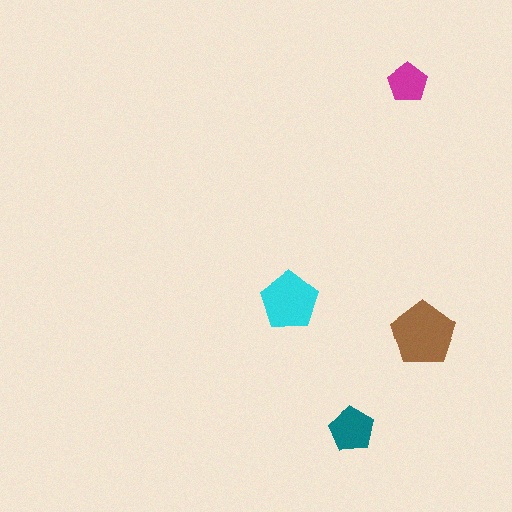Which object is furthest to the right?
The brown pentagon is rightmost.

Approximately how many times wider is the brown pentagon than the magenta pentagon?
About 1.5 times wider.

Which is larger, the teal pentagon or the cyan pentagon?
The cyan one.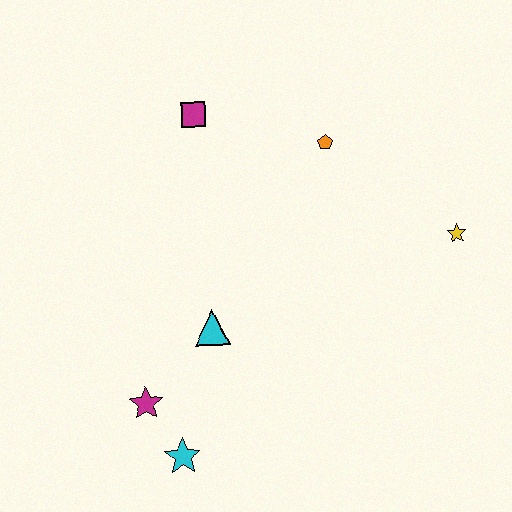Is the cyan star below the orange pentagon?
Yes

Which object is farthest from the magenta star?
The yellow star is farthest from the magenta star.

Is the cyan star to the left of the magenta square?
Yes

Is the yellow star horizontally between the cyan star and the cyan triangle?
No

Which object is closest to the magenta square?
The orange pentagon is closest to the magenta square.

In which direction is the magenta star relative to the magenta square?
The magenta star is below the magenta square.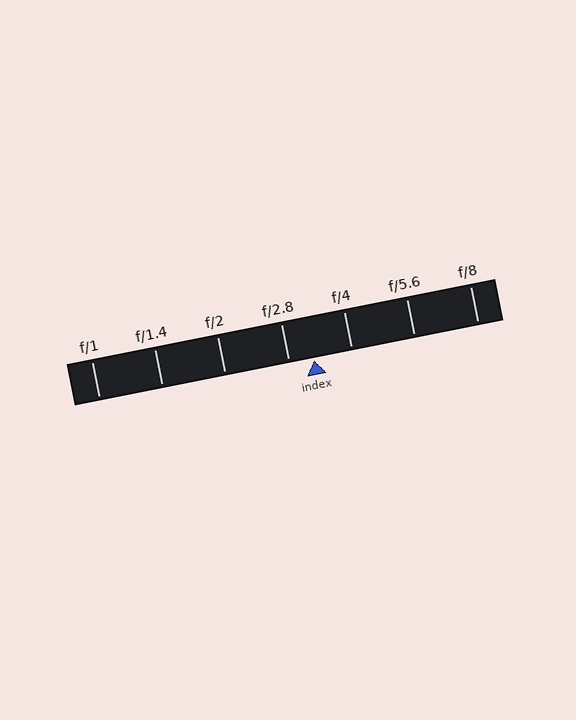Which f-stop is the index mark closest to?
The index mark is closest to f/2.8.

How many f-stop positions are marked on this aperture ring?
There are 7 f-stop positions marked.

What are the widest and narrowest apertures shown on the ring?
The widest aperture shown is f/1 and the narrowest is f/8.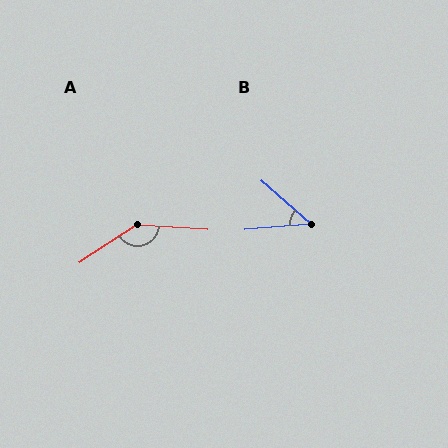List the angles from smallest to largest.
B (46°), A (143°).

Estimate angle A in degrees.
Approximately 143 degrees.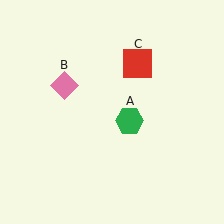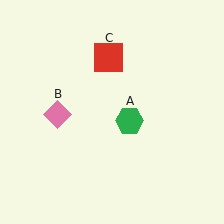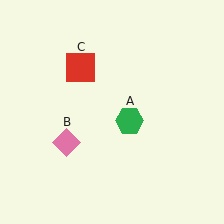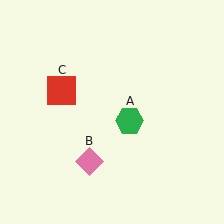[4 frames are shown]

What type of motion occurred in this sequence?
The pink diamond (object B), red square (object C) rotated counterclockwise around the center of the scene.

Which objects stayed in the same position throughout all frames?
Green hexagon (object A) remained stationary.